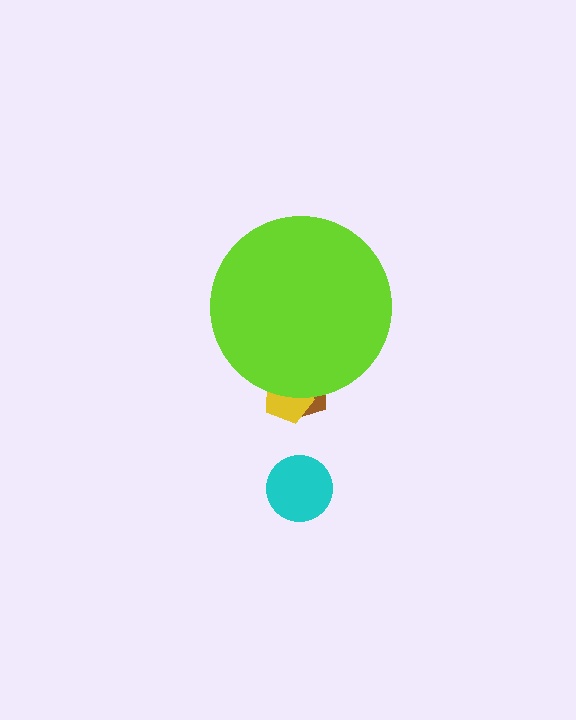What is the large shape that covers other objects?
A lime circle.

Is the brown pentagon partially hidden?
Yes, the brown pentagon is partially hidden behind the lime circle.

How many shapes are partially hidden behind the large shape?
2 shapes are partially hidden.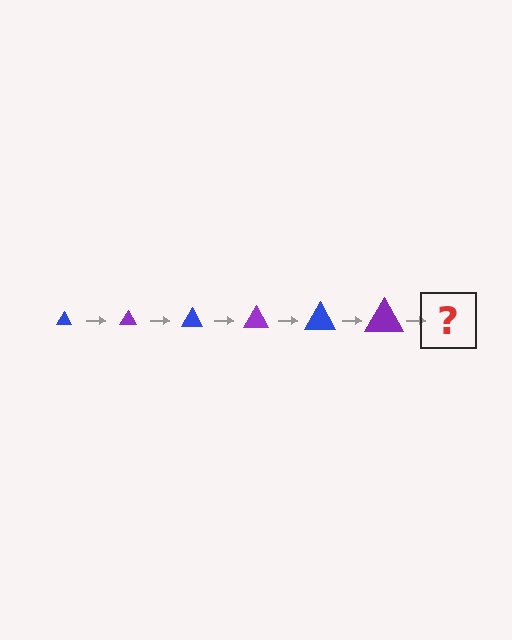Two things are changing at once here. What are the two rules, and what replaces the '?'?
The two rules are that the triangle grows larger each step and the color cycles through blue and purple. The '?' should be a blue triangle, larger than the previous one.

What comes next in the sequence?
The next element should be a blue triangle, larger than the previous one.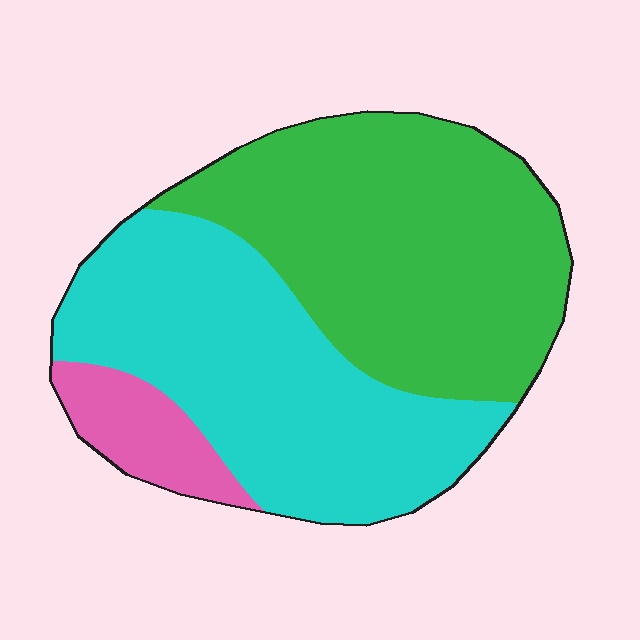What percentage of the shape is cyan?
Cyan takes up between a third and a half of the shape.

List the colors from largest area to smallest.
From largest to smallest: green, cyan, pink.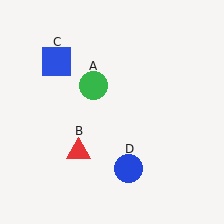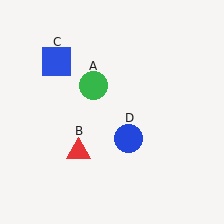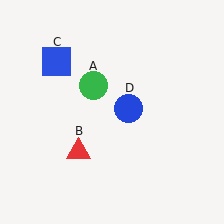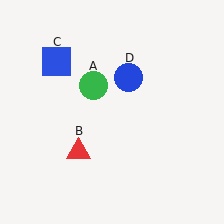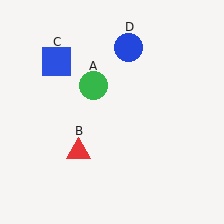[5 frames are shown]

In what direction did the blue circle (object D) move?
The blue circle (object D) moved up.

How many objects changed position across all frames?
1 object changed position: blue circle (object D).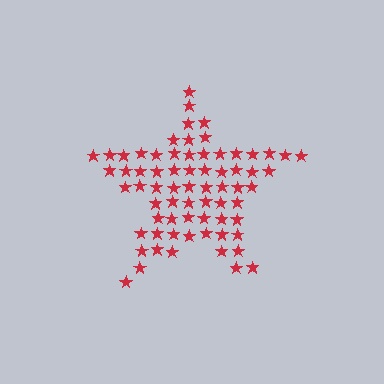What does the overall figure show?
The overall figure shows a star.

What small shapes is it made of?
It is made of small stars.